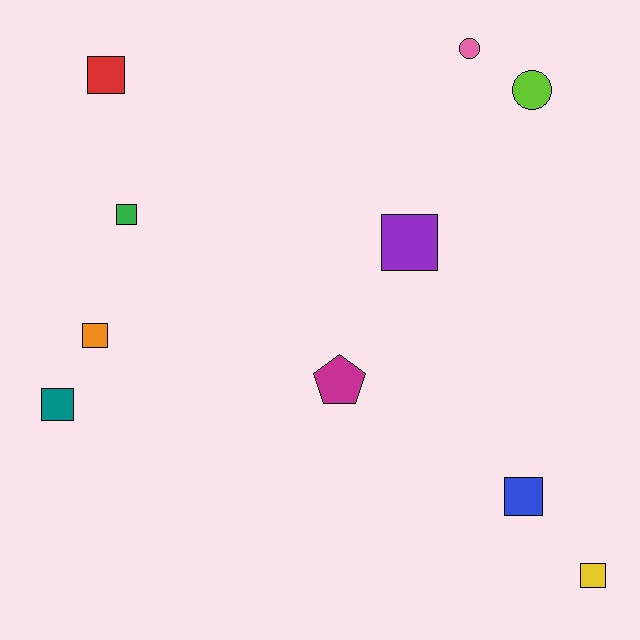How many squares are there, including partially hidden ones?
There are 7 squares.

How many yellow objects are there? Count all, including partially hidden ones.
There is 1 yellow object.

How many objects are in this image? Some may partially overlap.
There are 10 objects.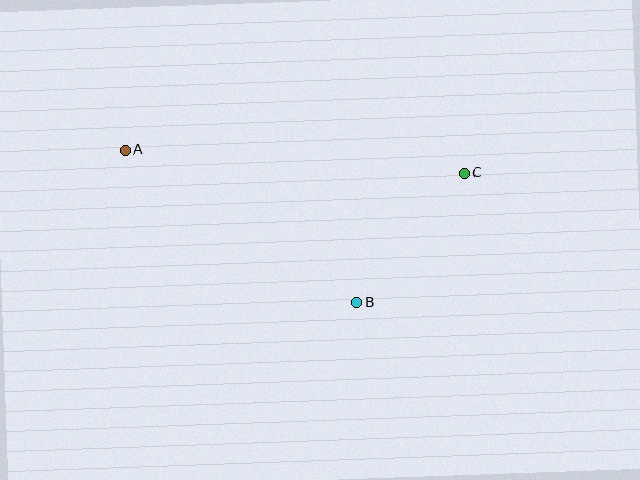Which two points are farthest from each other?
Points A and C are farthest from each other.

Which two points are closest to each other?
Points B and C are closest to each other.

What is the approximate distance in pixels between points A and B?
The distance between A and B is approximately 277 pixels.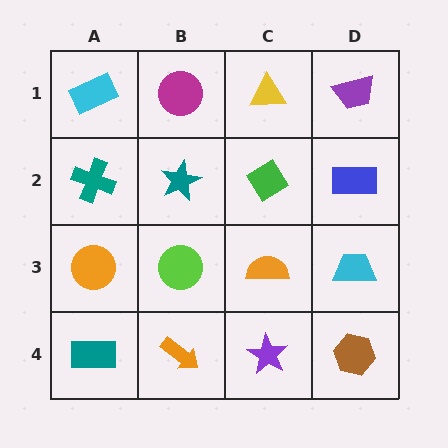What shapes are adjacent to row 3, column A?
A teal cross (row 2, column A), a teal rectangle (row 4, column A), a lime circle (row 3, column B).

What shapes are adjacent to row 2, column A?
A cyan rectangle (row 1, column A), an orange circle (row 3, column A), a teal star (row 2, column B).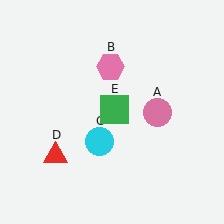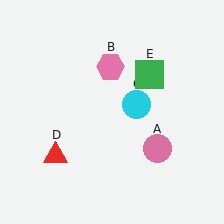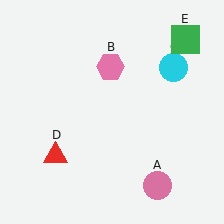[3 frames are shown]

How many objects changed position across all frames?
3 objects changed position: pink circle (object A), cyan circle (object C), green square (object E).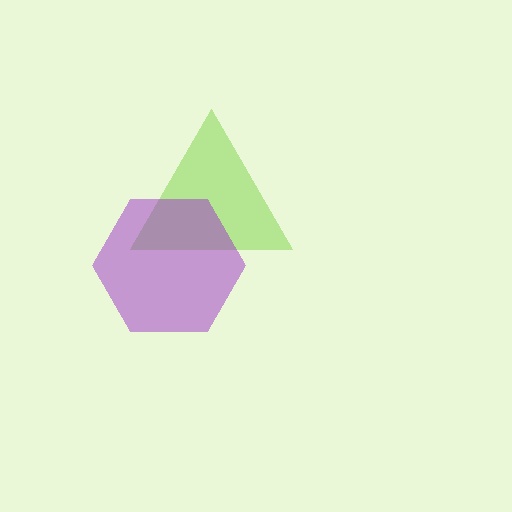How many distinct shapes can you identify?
There are 2 distinct shapes: a lime triangle, a purple hexagon.